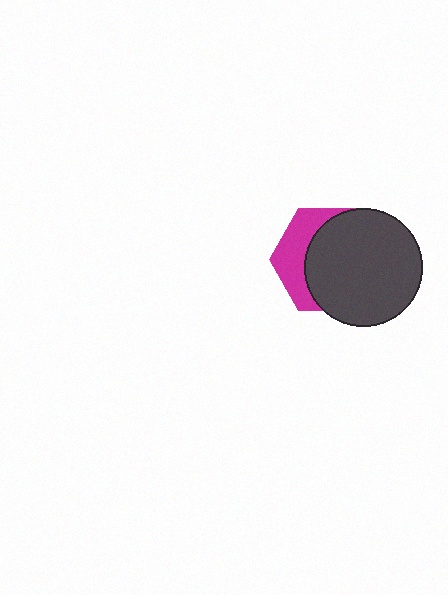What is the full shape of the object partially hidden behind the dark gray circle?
The partially hidden object is a magenta hexagon.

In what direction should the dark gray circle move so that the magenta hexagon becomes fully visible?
The dark gray circle should move right. That is the shortest direction to clear the overlap and leave the magenta hexagon fully visible.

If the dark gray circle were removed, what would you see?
You would see the complete magenta hexagon.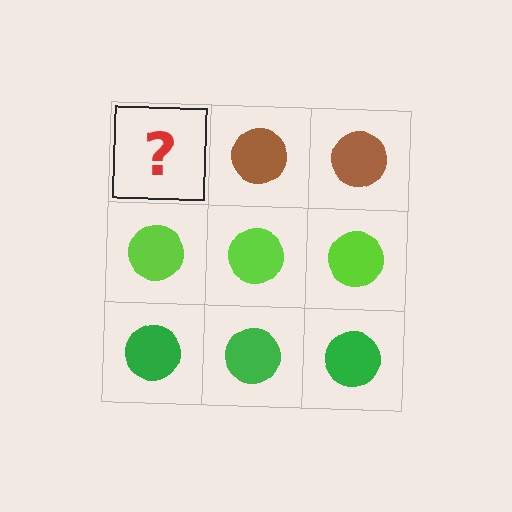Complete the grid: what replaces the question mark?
The question mark should be replaced with a brown circle.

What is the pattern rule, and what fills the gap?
The rule is that each row has a consistent color. The gap should be filled with a brown circle.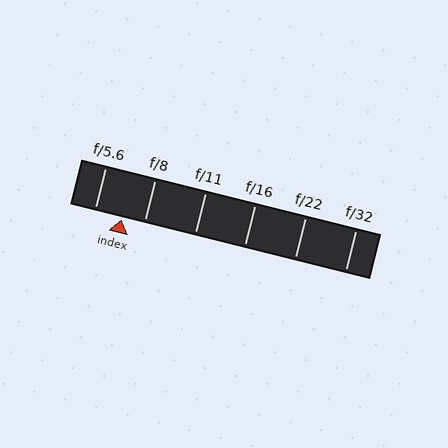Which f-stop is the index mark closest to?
The index mark is closest to f/8.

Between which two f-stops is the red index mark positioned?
The index mark is between f/5.6 and f/8.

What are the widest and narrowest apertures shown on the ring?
The widest aperture shown is f/5.6 and the narrowest is f/32.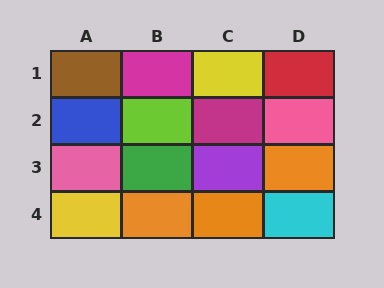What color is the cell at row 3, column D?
Orange.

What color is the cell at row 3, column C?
Purple.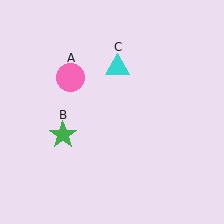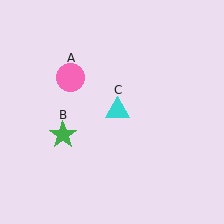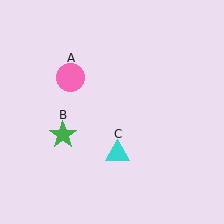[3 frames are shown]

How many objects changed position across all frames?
1 object changed position: cyan triangle (object C).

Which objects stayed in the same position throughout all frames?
Pink circle (object A) and green star (object B) remained stationary.